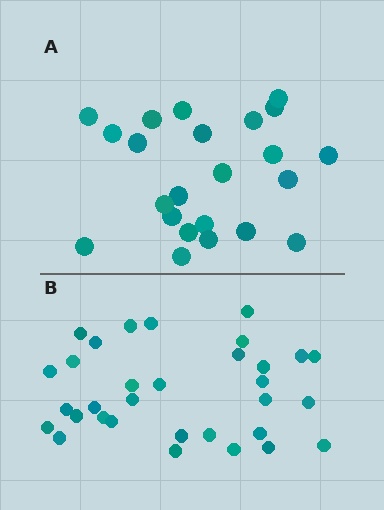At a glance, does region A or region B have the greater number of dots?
Region B (the bottom region) has more dots.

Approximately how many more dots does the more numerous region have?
Region B has roughly 8 or so more dots than region A.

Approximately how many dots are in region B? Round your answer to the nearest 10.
About 30 dots. (The exact count is 32, which rounds to 30.)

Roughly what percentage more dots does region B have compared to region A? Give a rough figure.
About 40% more.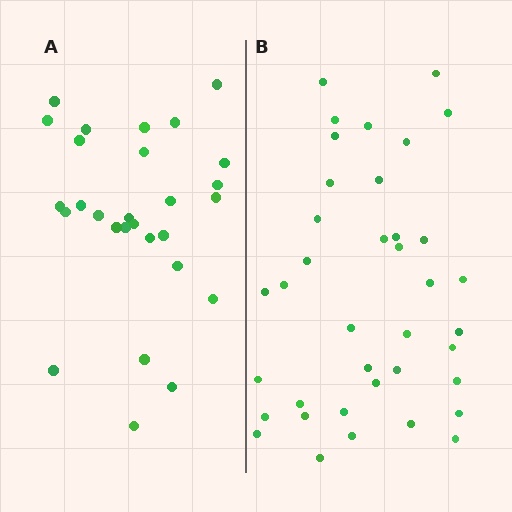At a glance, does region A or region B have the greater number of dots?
Region B (the right region) has more dots.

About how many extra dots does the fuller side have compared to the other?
Region B has roughly 10 or so more dots than region A.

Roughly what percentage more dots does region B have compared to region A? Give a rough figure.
About 35% more.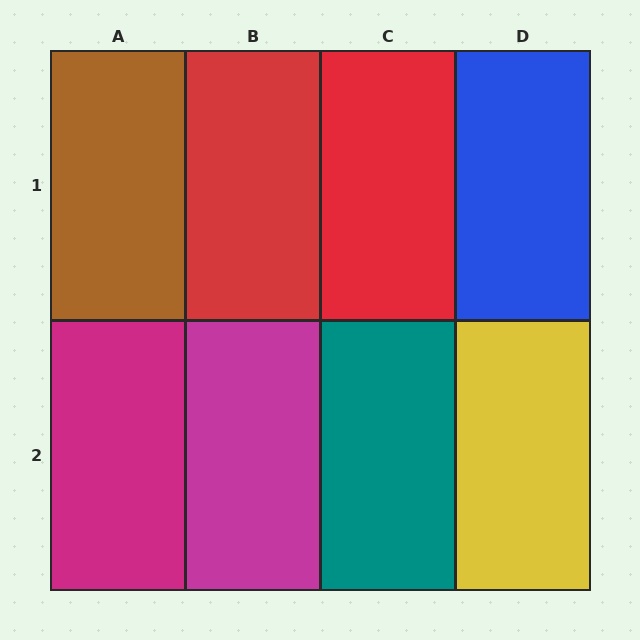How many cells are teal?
1 cell is teal.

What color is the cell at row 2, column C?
Teal.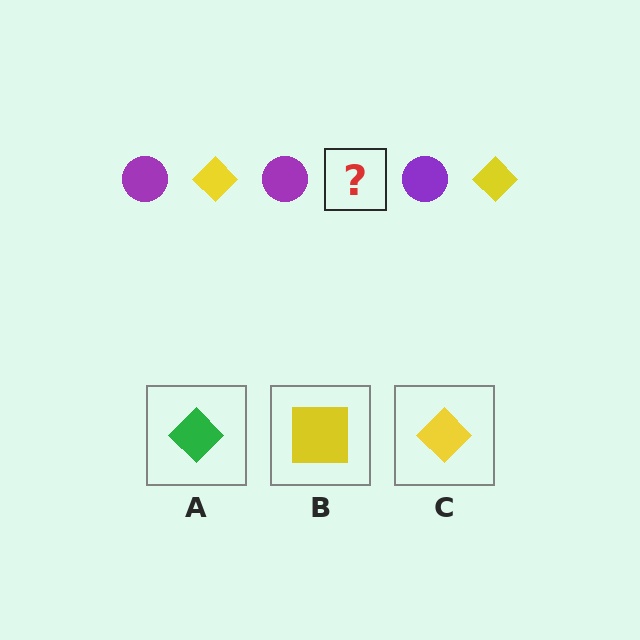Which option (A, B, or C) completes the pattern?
C.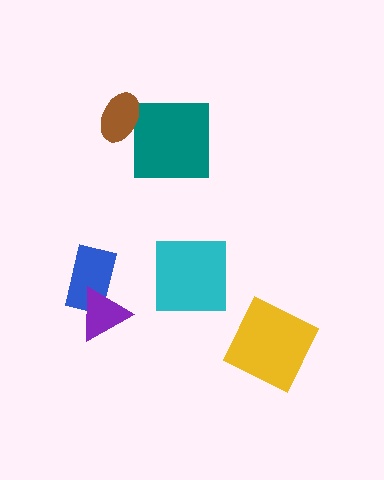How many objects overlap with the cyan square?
0 objects overlap with the cyan square.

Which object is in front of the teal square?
The brown ellipse is in front of the teal square.